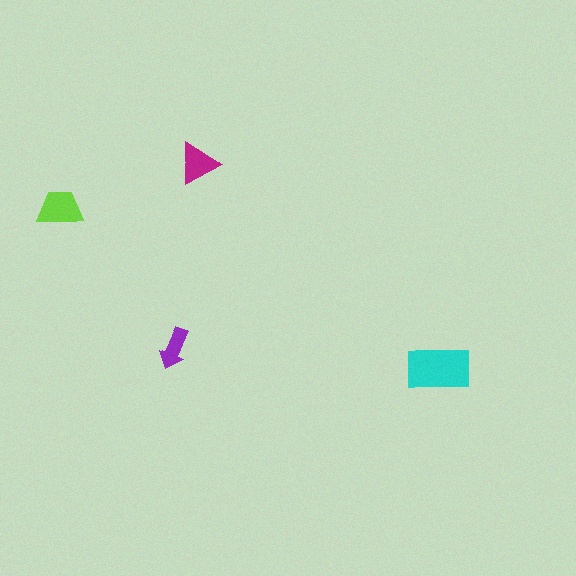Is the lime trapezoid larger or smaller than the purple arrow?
Larger.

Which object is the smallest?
The purple arrow.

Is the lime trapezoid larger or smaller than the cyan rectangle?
Smaller.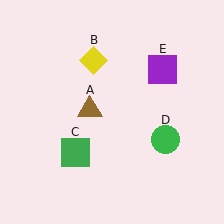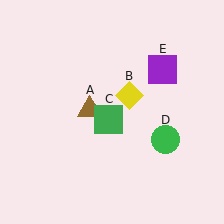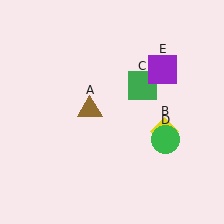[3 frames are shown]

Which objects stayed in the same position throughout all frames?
Brown triangle (object A) and green circle (object D) and purple square (object E) remained stationary.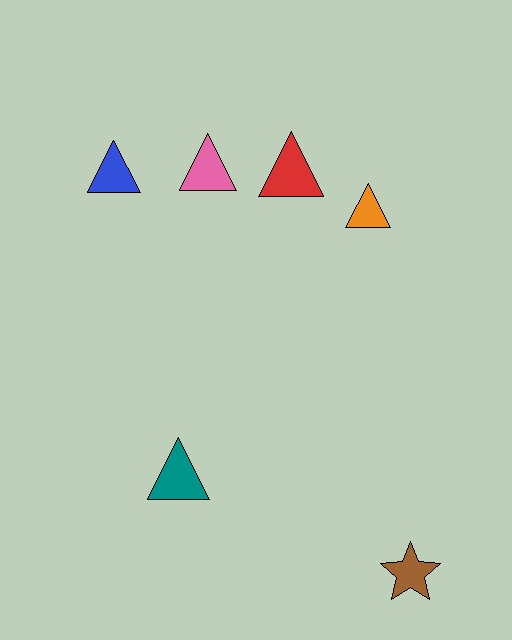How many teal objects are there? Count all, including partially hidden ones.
There is 1 teal object.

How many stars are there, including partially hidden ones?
There is 1 star.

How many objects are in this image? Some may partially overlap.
There are 6 objects.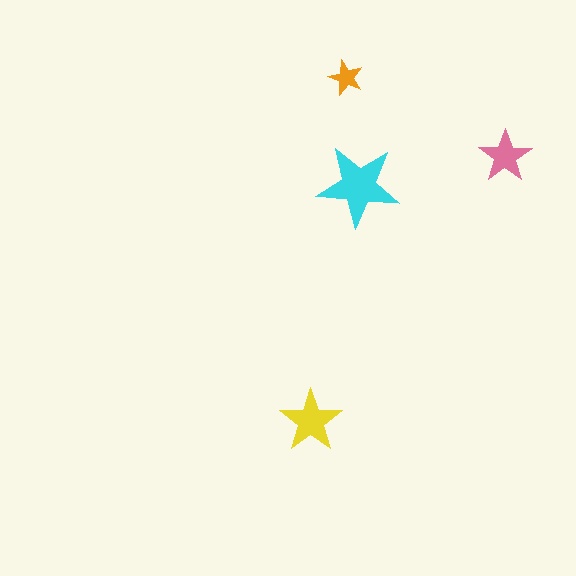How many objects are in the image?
There are 4 objects in the image.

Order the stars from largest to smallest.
the cyan one, the yellow one, the pink one, the orange one.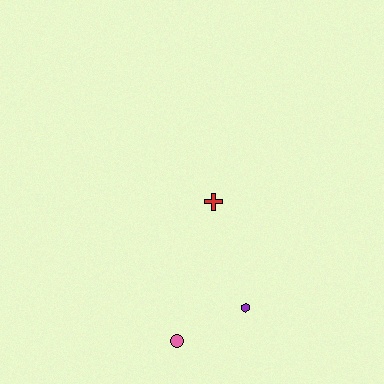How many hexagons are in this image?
There is 1 hexagon.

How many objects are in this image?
There are 3 objects.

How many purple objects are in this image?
There is 1 purple object.